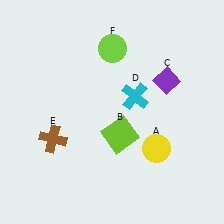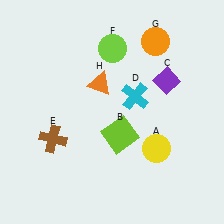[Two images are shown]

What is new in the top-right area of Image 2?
An orange circle (G) was added in the top-right area of Image 2.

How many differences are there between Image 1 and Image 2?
There are 2 differences between the two images.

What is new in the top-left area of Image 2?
An orange triangle (H) was added in the top-left area of Image 2.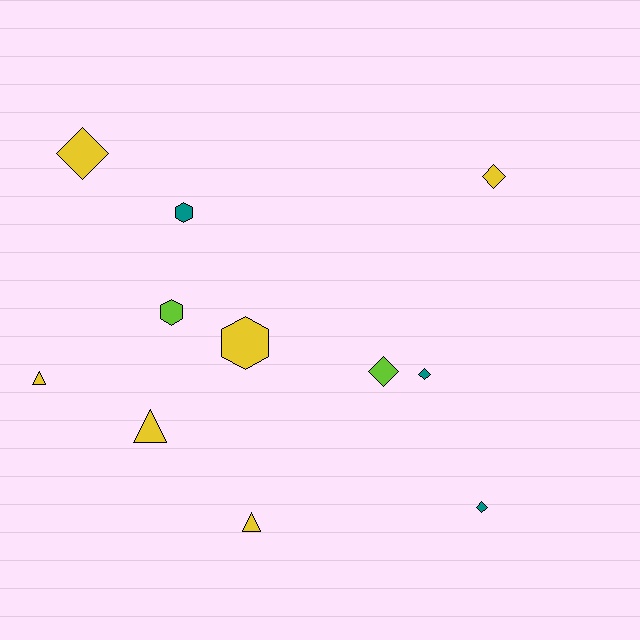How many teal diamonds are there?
There are 2 teal diamonds.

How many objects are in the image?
There are 11 objects.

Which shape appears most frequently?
Diamond, with 5 objects.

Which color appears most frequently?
Yellow, with 6 objects.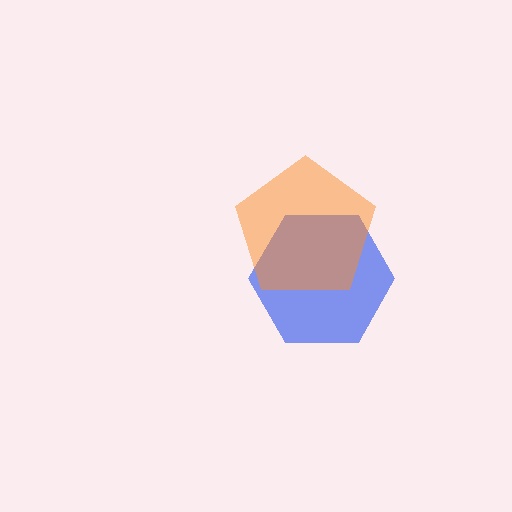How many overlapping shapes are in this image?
There are 2 overlapping shapes in the image.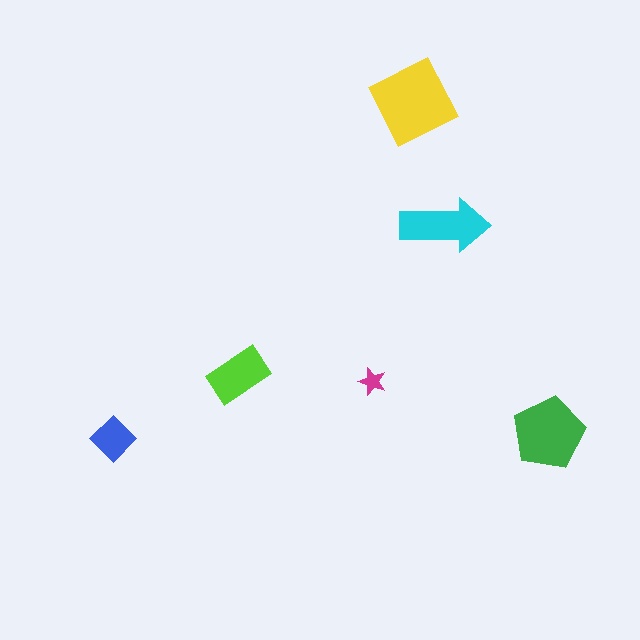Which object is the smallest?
The magenta star.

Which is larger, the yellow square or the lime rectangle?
The yellow square.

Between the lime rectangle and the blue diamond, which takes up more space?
The lime rectangle.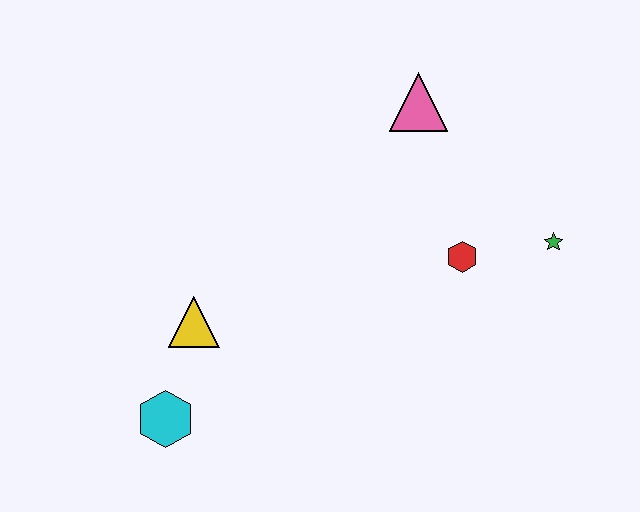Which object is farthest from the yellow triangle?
The green star is farthest from the yellow triangle.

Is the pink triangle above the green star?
Yes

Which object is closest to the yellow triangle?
The cyan hexagon is closest to the yellow triangle.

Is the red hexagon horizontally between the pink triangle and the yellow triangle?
No